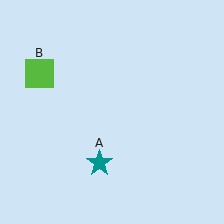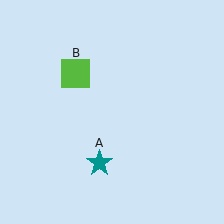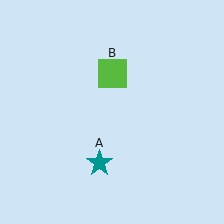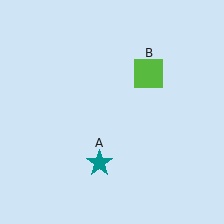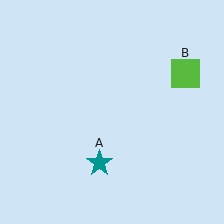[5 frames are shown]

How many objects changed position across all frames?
1 object changed position: lime square (object B).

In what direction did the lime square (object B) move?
The lime square (object B) moved right.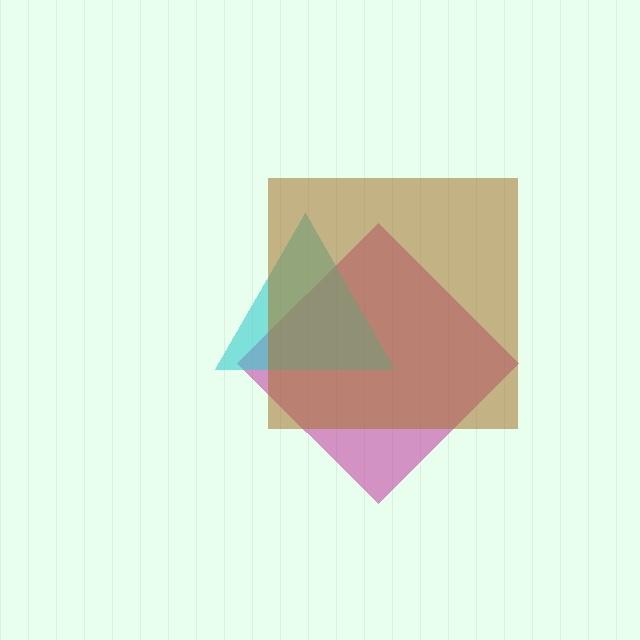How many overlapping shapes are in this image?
There are 3 overlapping shapes in the image.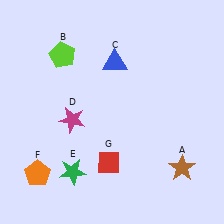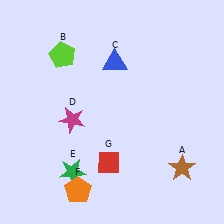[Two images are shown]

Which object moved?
The orange pentagon (F) moved right.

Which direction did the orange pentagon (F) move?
The orange pentagon (F) moved right.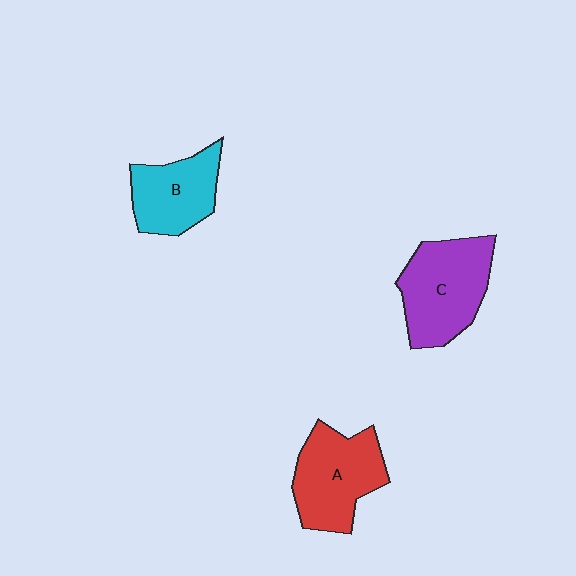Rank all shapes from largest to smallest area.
From largest to smallest: C (purple), A (red), B (cyan).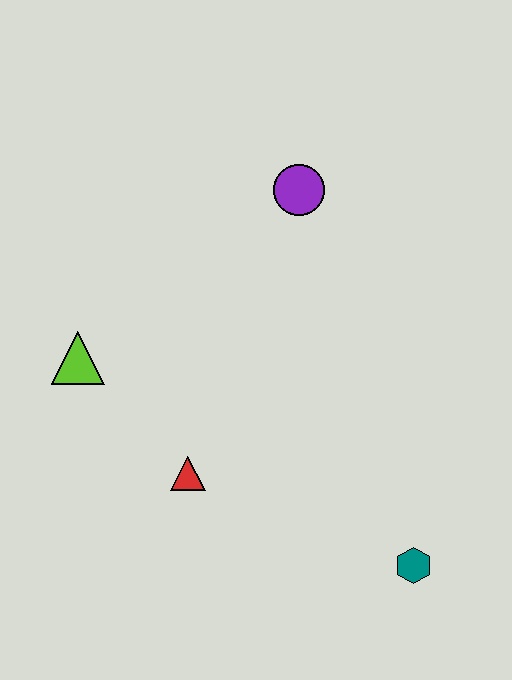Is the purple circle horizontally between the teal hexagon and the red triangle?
Yes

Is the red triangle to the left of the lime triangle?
No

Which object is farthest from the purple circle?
The teal hexagon is farthest from the purple circle.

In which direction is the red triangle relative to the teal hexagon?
The red triangle is to the left of the teal hexagon.